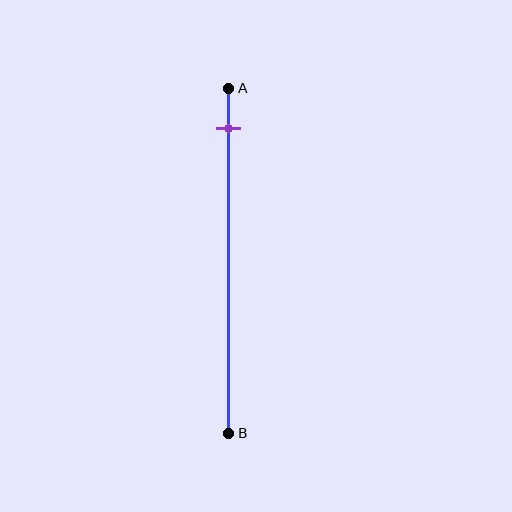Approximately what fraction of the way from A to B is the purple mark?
The purple mark is approximately 10% of the way from A to B.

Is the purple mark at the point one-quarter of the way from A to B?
No, the mark is at about 10% from A, not at the 25% one-quarter point.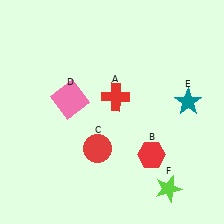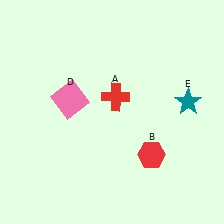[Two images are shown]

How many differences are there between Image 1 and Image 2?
There are 2 differences between the two images.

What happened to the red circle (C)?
The red circle (C) was removed in Image 2. It was in the bottom-left area of Image 1.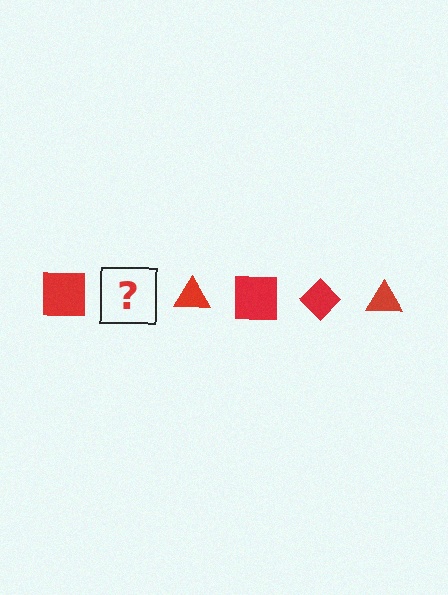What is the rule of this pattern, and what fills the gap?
The rule is that the pattern cycles through square, diamond, triangle shapes in red. The gap should be filled with a red diamond.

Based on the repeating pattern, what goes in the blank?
The blank should be a red diamond.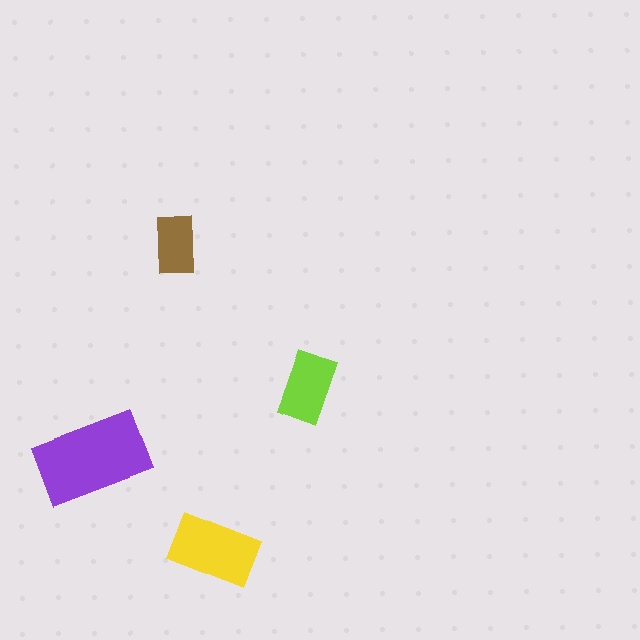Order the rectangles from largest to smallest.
the purple one, the yellow one, the lime one, the brown one.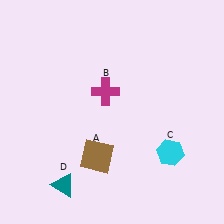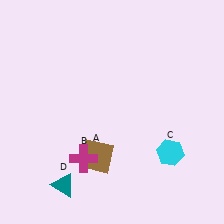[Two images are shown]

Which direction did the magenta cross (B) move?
The magenta cross (B) moved down.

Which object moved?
The magenta cross (B) moved down.